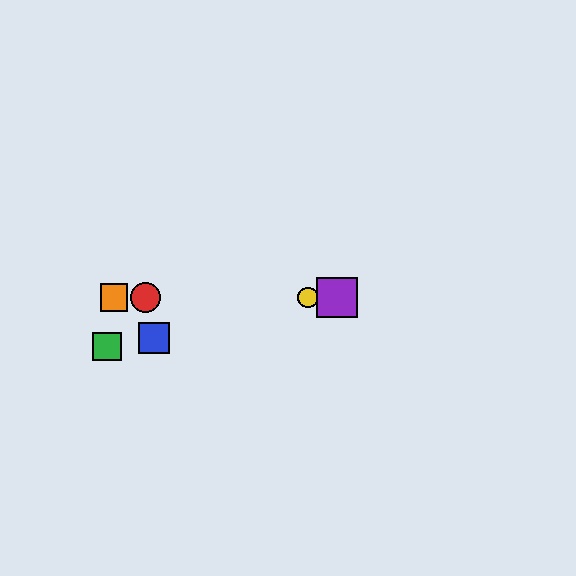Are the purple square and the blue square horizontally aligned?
No, the purple square is at y≈298 and the blue square is at y≈338.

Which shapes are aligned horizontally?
The red circle, the yellow circle, the purple square, the orange square are aligned horizontally.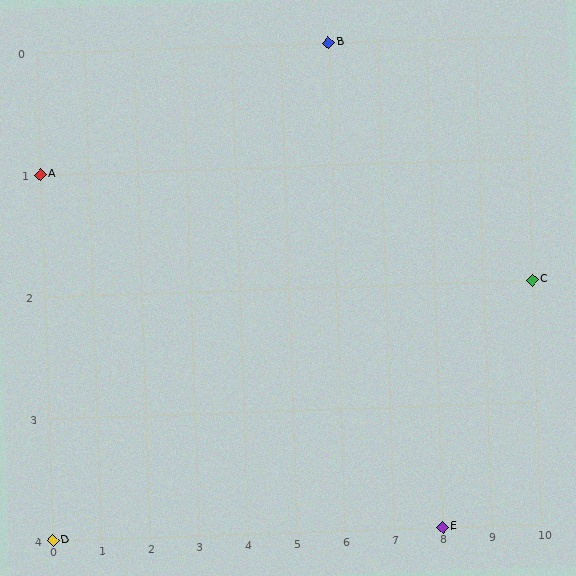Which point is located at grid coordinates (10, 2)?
Point C is at (10, 2).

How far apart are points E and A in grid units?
Points E and A are 8 columns and 3 rows apart (about 8.5 grid units diagonally).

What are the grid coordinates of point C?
Point C is at grid coordinates (10, 2).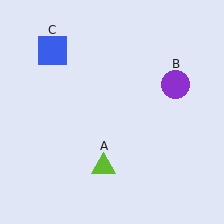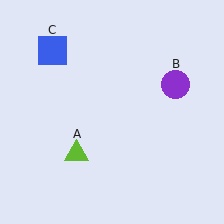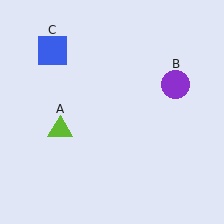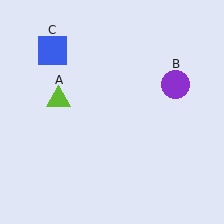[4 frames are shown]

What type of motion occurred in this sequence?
The lime triangle (object A) rotated clockwise around the center of the scene.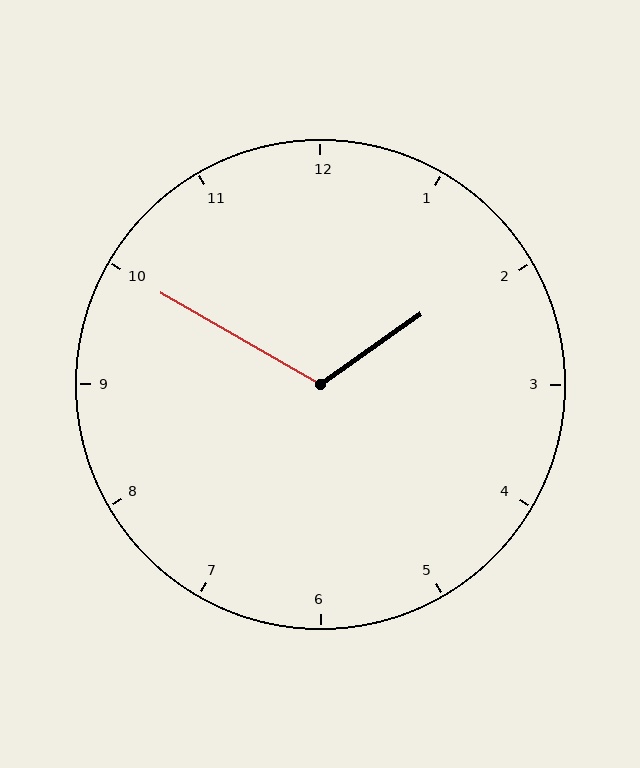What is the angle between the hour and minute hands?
Approximately 115 degrees.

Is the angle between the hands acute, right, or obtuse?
It is obtuse.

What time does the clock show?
1:50.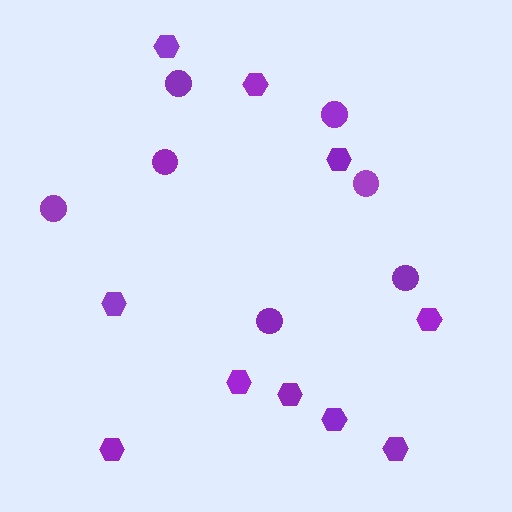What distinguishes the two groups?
There are 2 groups: one group of circles (7) and one group of hexagons (10).